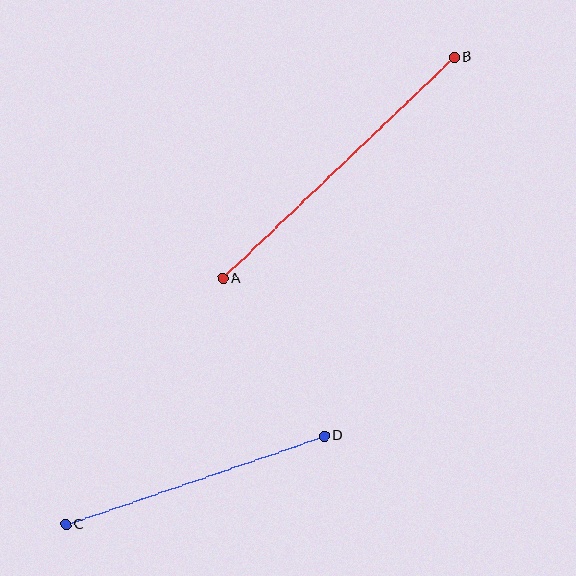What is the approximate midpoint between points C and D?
The midpoint is at approximately (195, 480) pixels.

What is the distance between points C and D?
The distance is approximately 273 pixels.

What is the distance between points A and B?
The distance is approximately 320 pixels.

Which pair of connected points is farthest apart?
Points A and B are farthest apart.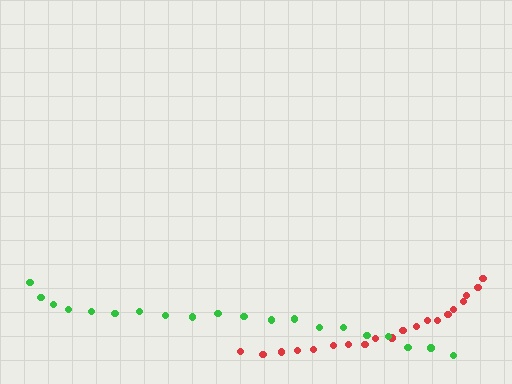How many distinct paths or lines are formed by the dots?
There are 2 distinct paths.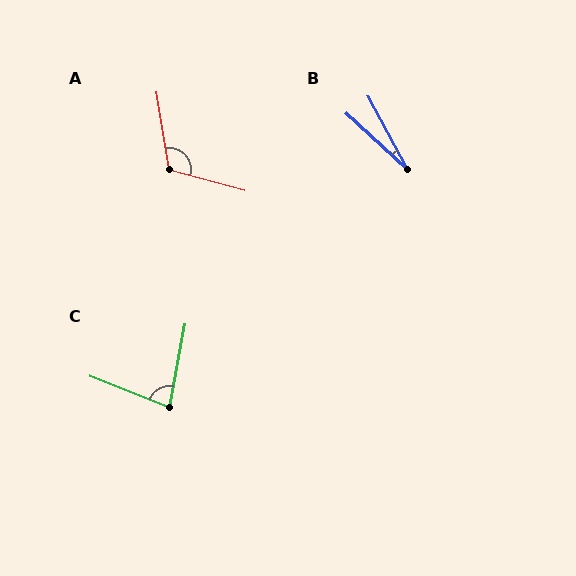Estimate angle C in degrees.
Approximately 79 degrees.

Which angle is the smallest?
B, at approximately 19 degrees.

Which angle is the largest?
A, at approximately 115 degrees.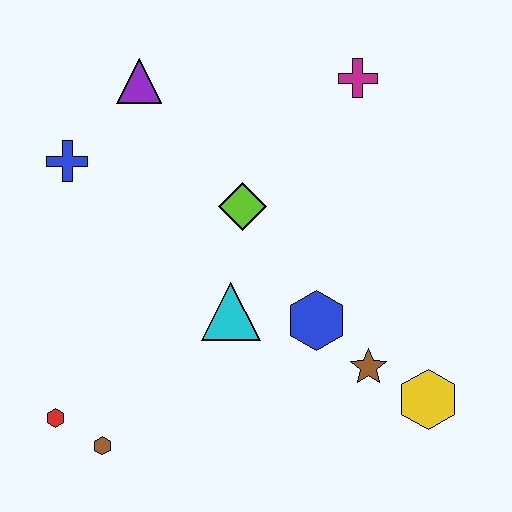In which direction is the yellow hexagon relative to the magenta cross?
The yellow hexagon is below the magenta cross.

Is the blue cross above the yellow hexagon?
Yes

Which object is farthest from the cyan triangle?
The magenta cross is farthest from the cyan triangle.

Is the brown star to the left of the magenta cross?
No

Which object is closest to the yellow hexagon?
The brown star is closest to the yellow hexagon.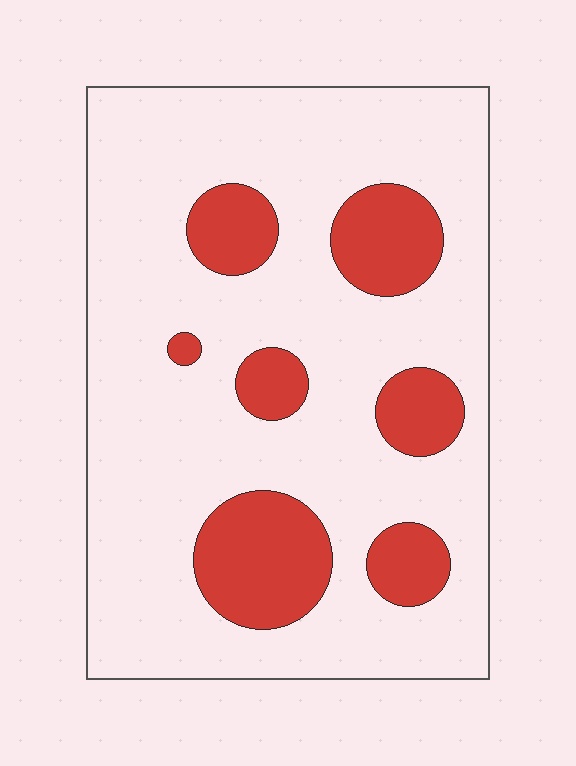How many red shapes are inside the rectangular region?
7.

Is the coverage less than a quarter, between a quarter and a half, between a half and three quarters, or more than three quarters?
Less than a quarter.